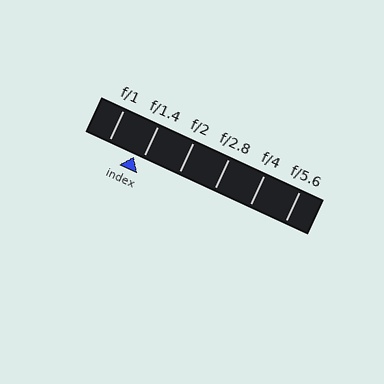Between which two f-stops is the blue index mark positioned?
The index mark is between f/1 and f/1.4.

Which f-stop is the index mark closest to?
The index mark is closest to f/1.4.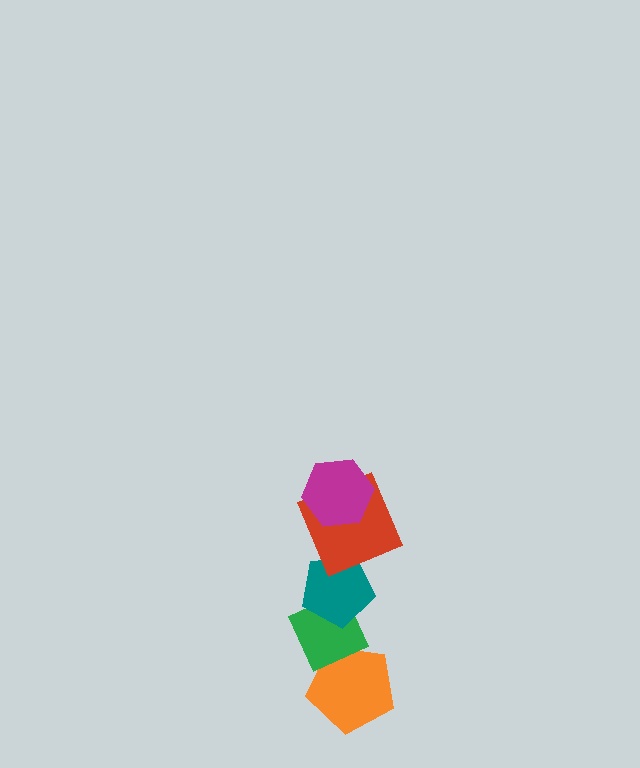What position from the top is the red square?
The red square is 2nd from the top.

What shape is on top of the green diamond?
The teal pentagon is on top of the green diamond.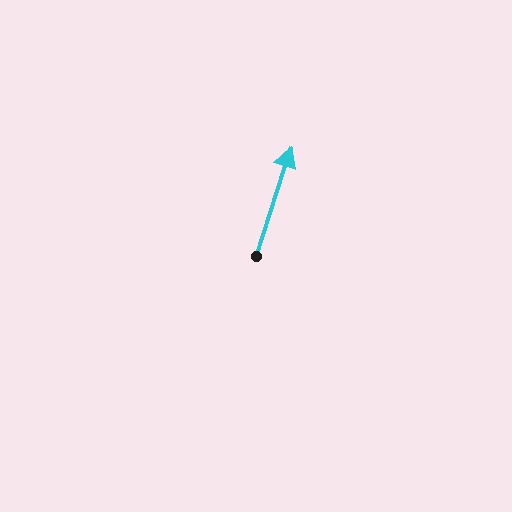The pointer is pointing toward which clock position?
Roughly 1 o'clock.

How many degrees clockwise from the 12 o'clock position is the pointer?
Approximately 18 degrees.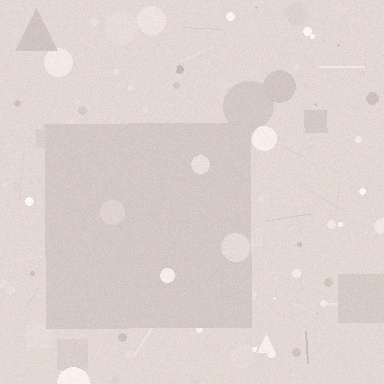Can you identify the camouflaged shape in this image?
The camouflaged shape is a square.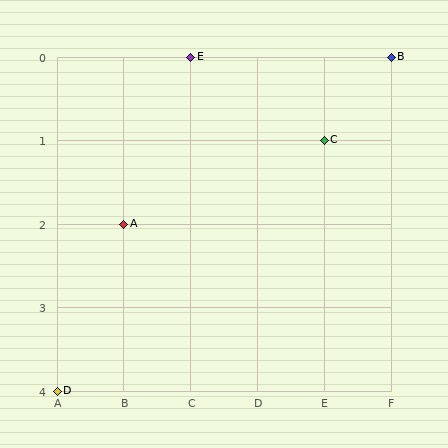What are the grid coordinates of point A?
Point A is at grid coordinates (B, 2).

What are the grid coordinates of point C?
Point C is at grid coordinates (E, 1).